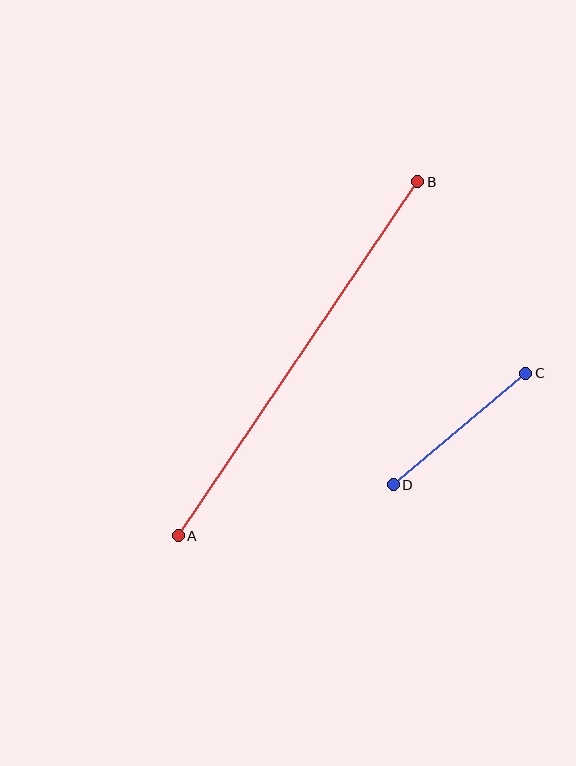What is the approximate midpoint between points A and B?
The midpoint is at approximately (298, 359) pixels.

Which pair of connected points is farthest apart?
Points A and B are farthest apart.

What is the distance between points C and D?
The distance is approximately 173 pixels.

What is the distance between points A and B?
The distance is approximately 427 pixels.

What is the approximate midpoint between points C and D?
The midpoint is at approximately (459, 429) pixels.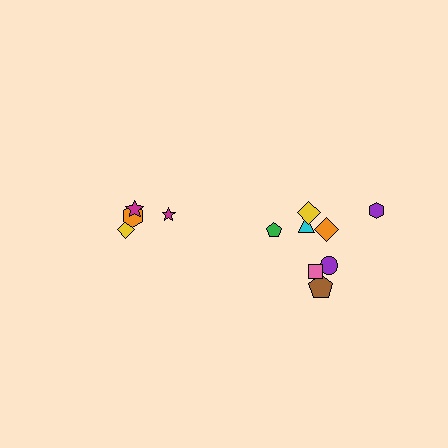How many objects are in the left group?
There are 4 objects.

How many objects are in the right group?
There are 8 objects.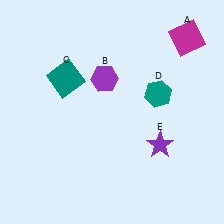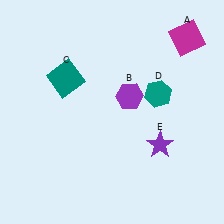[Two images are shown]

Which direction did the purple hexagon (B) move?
The purple hexagon (B) moved right.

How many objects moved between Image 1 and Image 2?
1 object moved between the two images.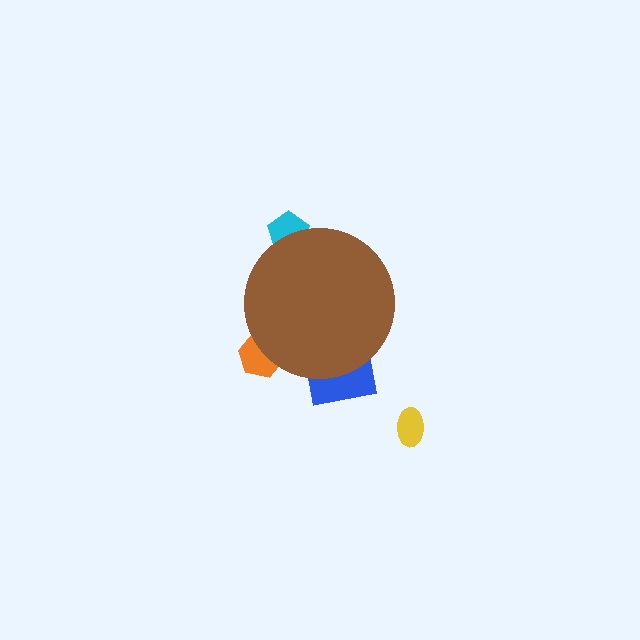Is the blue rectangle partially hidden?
Yes, the blue rectangle is partially hidden behind the brown circle.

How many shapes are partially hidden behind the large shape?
3 shapes are partially hidden.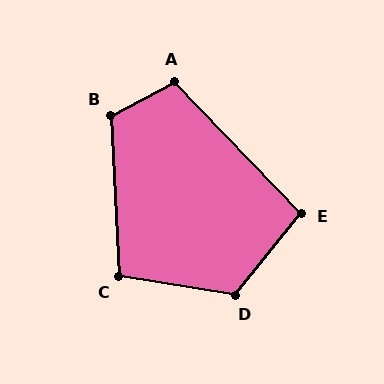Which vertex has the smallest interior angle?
E, at approximately 97 degrees.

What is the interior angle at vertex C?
Approximately 102 degrees (obtuse).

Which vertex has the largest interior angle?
D, at approximately 120 degrees.